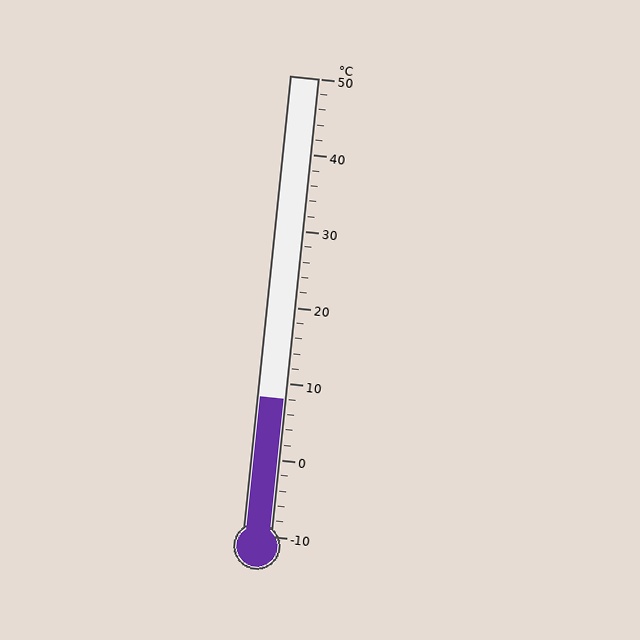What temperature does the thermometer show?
The thermometer shows approximately 8°C.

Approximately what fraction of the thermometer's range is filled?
The thermometer is filled to approximately 30% of its range.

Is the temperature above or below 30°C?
The temperature is below 30°C.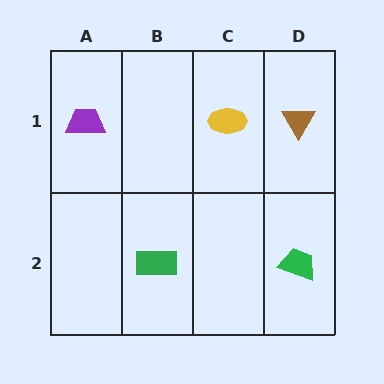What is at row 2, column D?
A green trapezoid.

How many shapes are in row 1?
3 shapes.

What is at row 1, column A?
A purple trapezoid.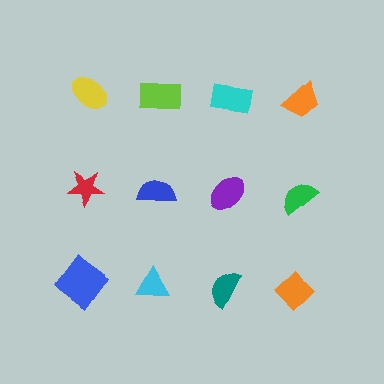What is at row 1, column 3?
A cyan rectangle.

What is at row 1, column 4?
An orange trapezoid.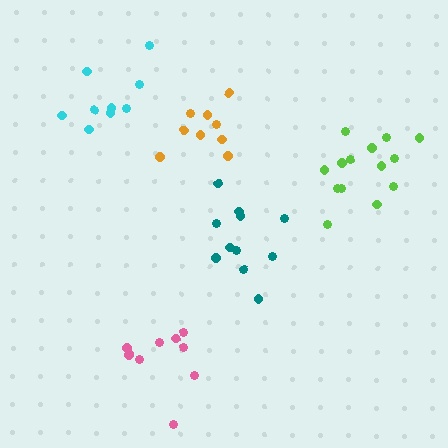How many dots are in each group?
Group 1: 11 dots, Group 2: 9 dots, Group 3: 9 dots, Group 4: 9 dots, Group 5: 14 dots (52 total).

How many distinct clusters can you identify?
There are 5 distinct clusters.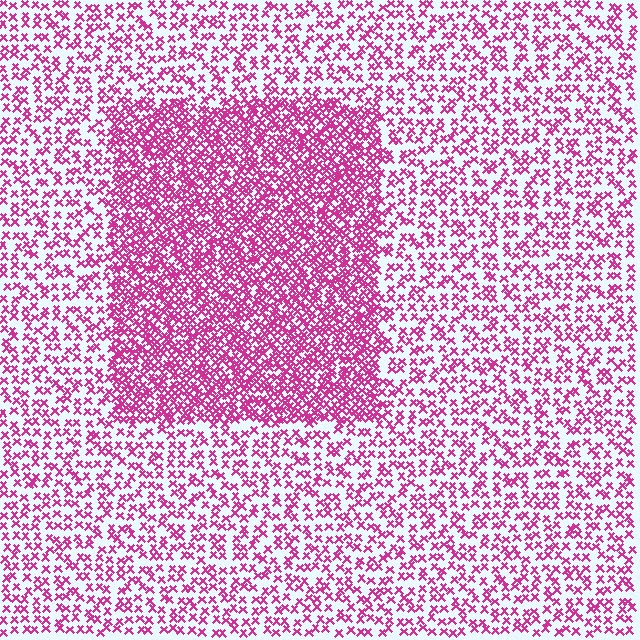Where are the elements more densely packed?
The elements are more densely packed inside the rectangle boundary.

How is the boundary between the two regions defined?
The boundary is defined by a change in element density (approximately 2.2x ratio). All elements are the same color, size, and shape.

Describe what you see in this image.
The image contains small magenta elements arranged at two different densities. A rectangle-shaped region is visible where the elements are more densely packed than the surrounding area.